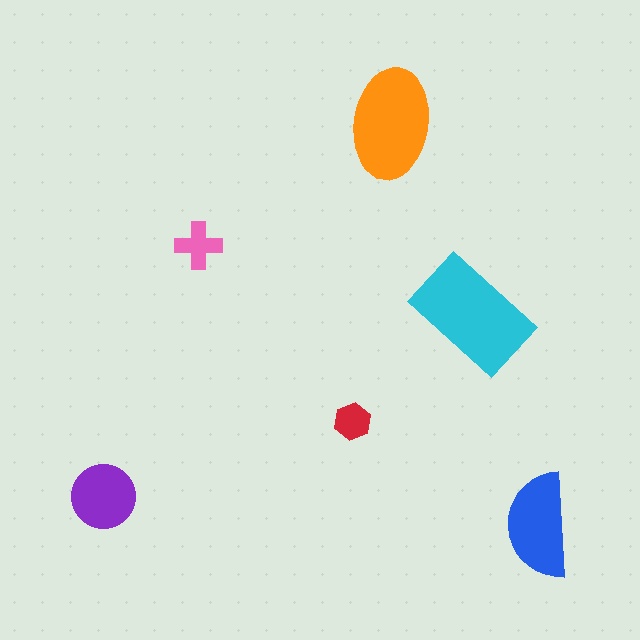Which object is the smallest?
The red hexagon.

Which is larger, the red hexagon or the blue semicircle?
The blue semicircle.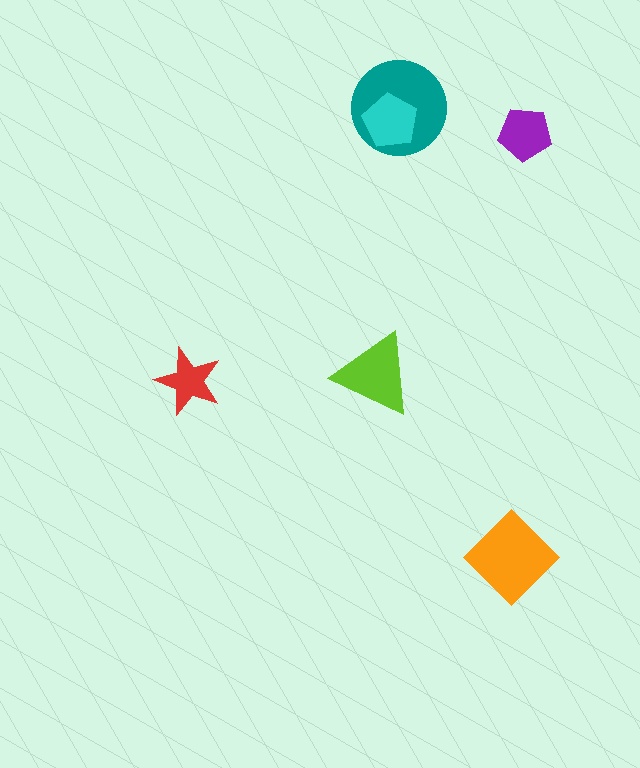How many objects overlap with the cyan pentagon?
1 object overlaps with the cyan pentagon.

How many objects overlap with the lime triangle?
0 objects overlap with the lime triangle.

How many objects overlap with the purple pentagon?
0 objects overlap with the purple pentagon.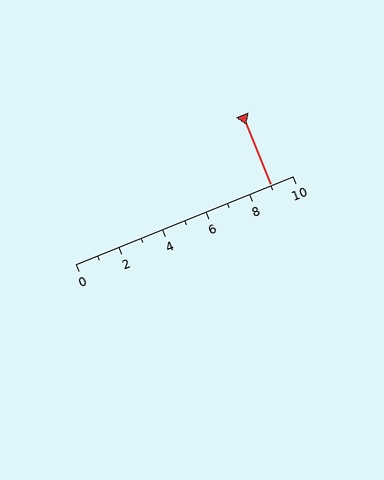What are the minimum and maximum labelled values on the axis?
The axis runs from 0 to 10.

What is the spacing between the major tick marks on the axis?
The major ticks are spaced 2 apart.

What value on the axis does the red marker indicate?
The marker indicates approximately 9.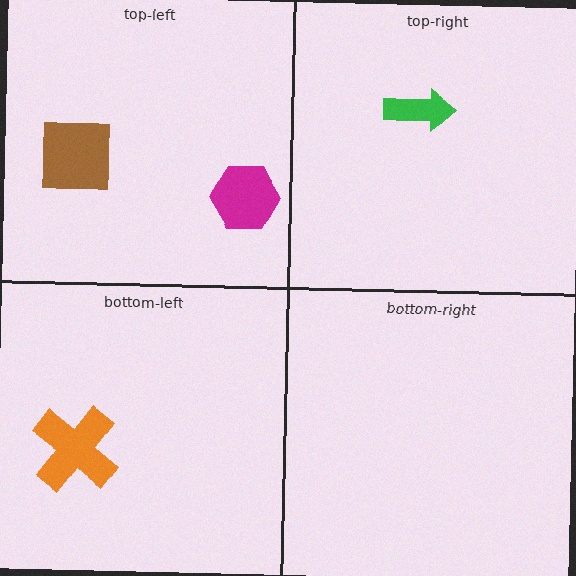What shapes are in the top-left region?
The magenta hexagon, the brown square.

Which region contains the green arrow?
The top-right region.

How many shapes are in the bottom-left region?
1.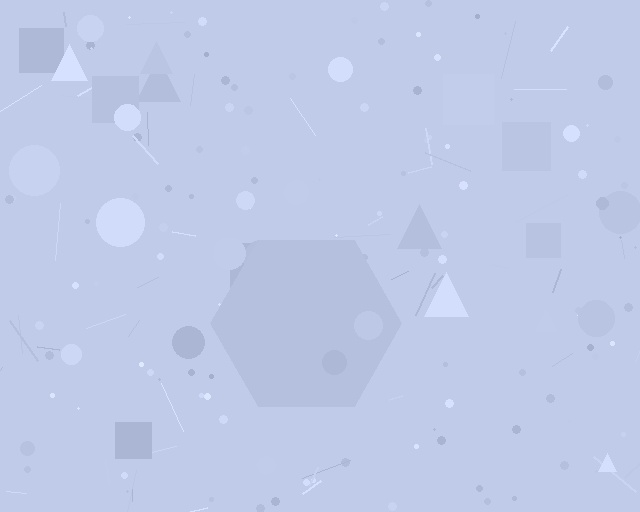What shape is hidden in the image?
A hexagon is hidden in the image.